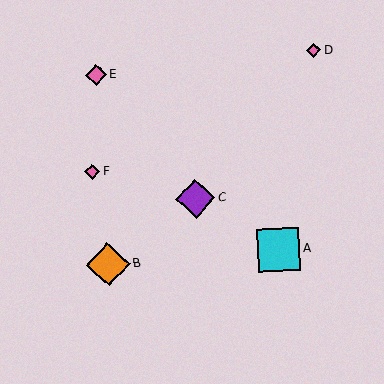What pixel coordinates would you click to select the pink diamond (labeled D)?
Click at (314, 50) to select the pink diamond D.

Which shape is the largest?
The orange diamond (labeled B) is the largest.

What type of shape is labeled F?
Shape F is a pink diamond.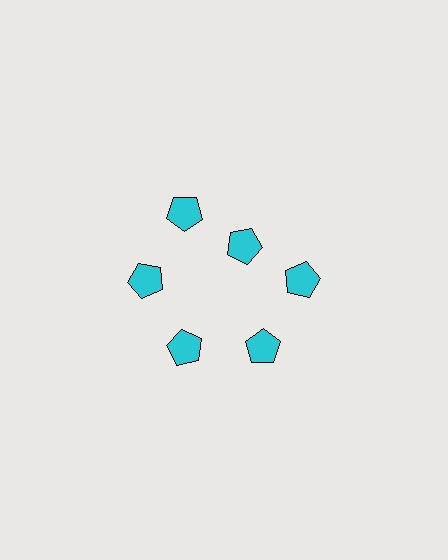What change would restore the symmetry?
The symmetry would be restored by moving it outward, back onto the ring so that all 6 pentagons sit at equal angles and equal distance from the center.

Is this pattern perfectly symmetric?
No. The 6 cyan pentagons are arranged in a ring, but one element near the 1 o'clock position is pulled inward toward the center, breaking the 6-fold rotational symmetry.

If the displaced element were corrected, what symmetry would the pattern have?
It would have 6-fold rotational symmetry — the pattern would map onto itself every 60 degrees.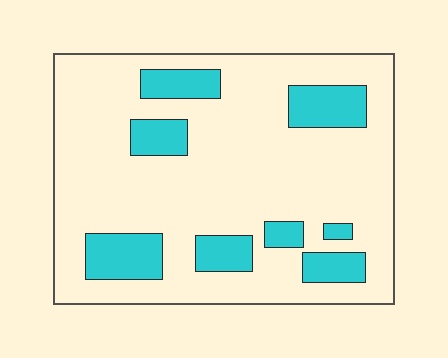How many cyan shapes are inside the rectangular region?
8.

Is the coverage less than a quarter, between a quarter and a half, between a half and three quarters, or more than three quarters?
Less than a quarter.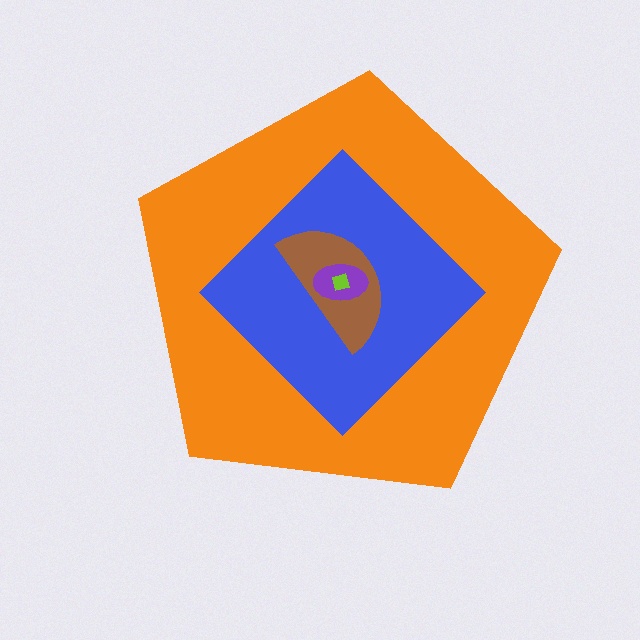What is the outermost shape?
The orange pentagon.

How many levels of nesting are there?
5.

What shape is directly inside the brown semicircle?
The purple ellipse.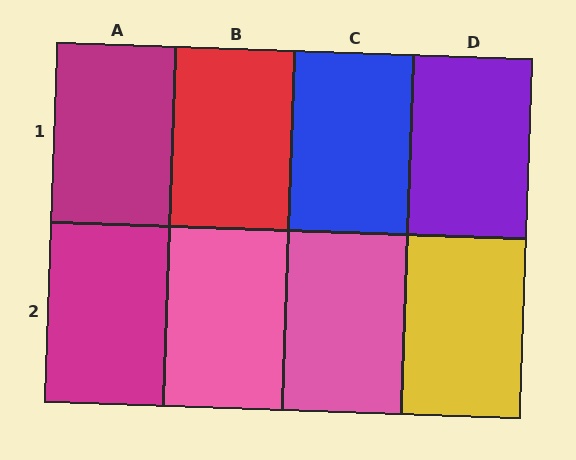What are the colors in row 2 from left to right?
Magenta, pink, pink, yellow.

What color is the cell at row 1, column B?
Red.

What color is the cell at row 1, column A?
Magenta.